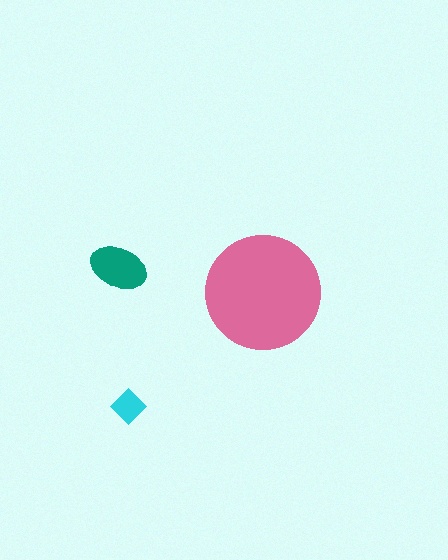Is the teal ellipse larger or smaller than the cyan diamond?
Larger.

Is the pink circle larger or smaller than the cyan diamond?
Larger.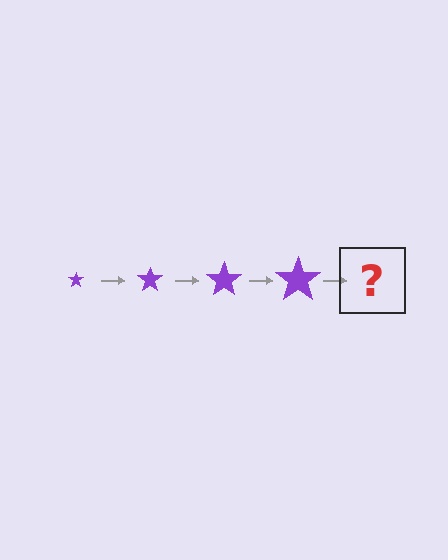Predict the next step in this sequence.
The next step is a purple star, larger than the previous one.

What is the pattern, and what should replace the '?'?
The pattern is that the star gets progressively larger each step. The '?' should be a purple star, larger than the previous one.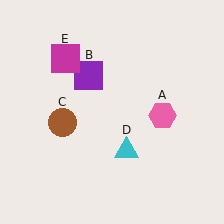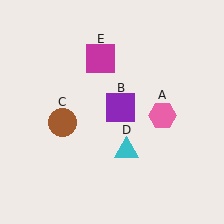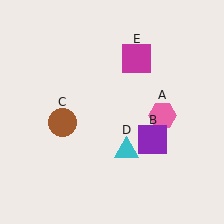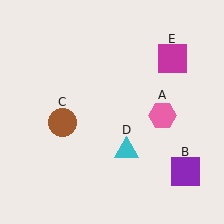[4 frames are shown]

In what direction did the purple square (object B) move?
The purple square (object B) moved down and to the right.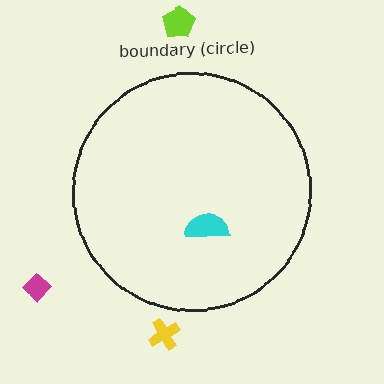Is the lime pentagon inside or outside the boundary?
Outside.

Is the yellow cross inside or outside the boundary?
Outside.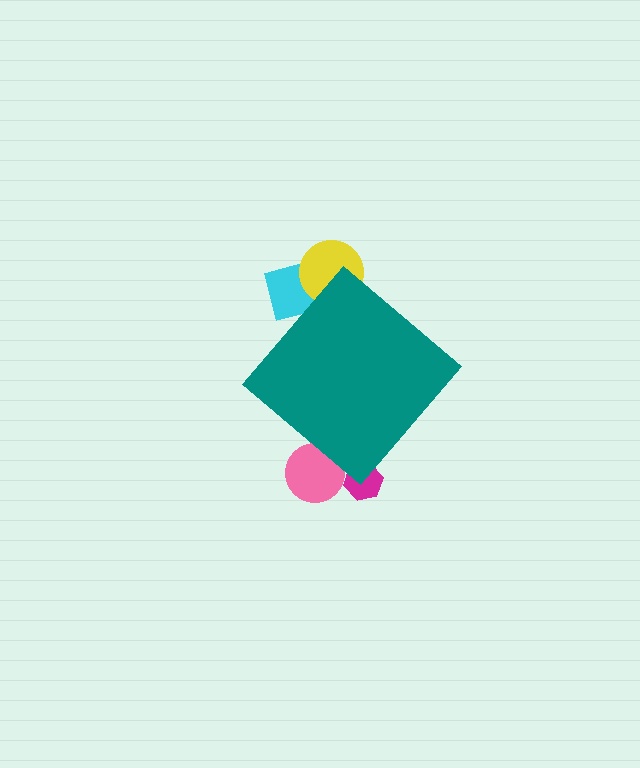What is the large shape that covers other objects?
A teal diamond.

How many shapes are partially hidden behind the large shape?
4 shapes are partially hidden.